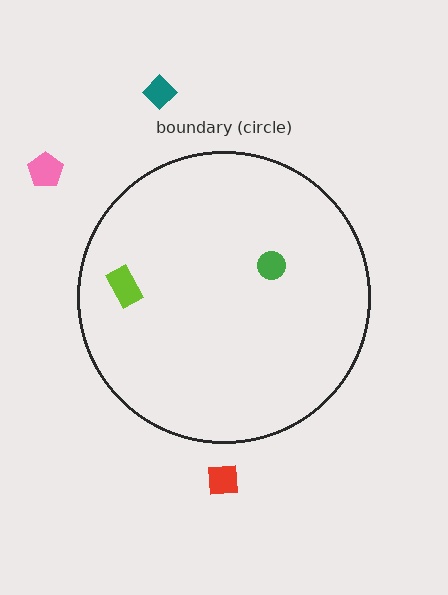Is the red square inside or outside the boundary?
Outside.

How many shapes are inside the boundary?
2 inside, 3 outside.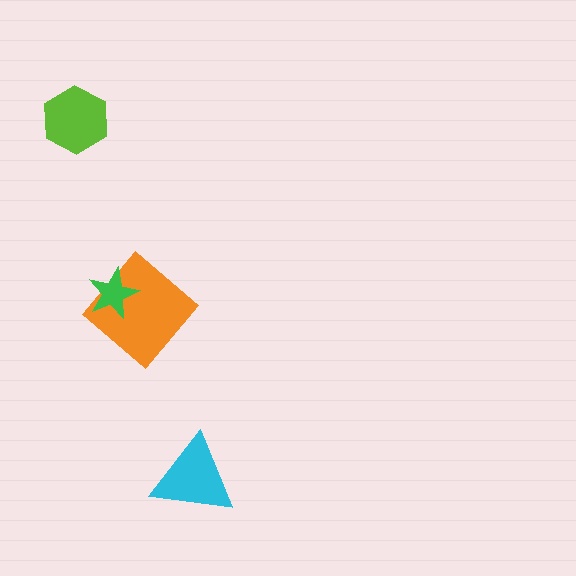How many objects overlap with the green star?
1 object overlaps with the green star.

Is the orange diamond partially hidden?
Yes, it is partially covered by another shape.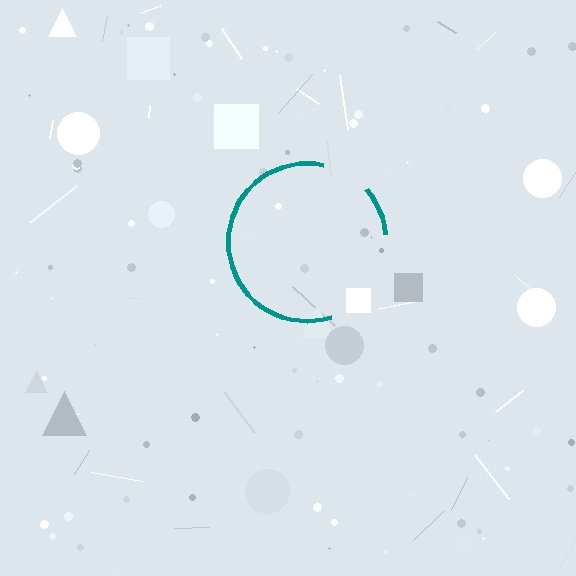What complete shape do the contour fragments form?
The contour fragments form a circle.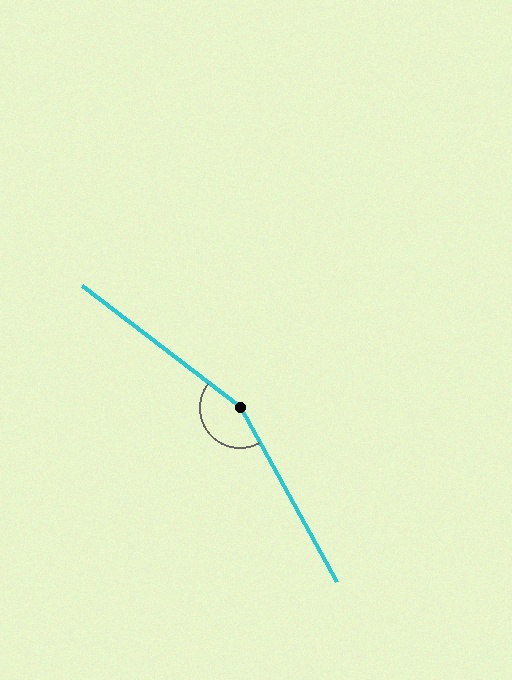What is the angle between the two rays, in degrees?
Approximately 157 degrees.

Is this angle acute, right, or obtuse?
It is obtuse.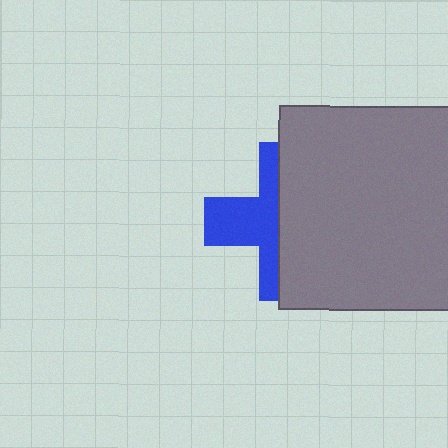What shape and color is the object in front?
The object in front is a gray square.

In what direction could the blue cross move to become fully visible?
The blue cross could move left. That would shift it out from behind the gray square entirely.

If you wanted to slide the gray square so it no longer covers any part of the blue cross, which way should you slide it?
Slide it right — that is the most direct way to separate the two shapes.